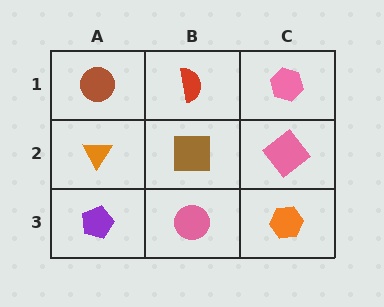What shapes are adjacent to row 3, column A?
An orange triangle (row 2, column A), a pink circle (row 3, column B).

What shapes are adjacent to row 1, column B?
A brown square (row 2, column B), a brown circle (row 1, column A), a pink hexagon (row 1, column C).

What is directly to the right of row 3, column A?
A pink circle.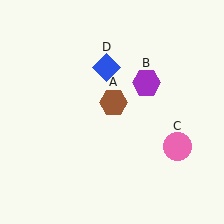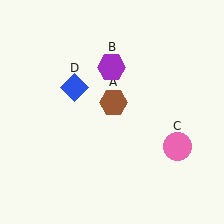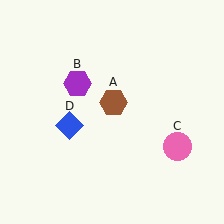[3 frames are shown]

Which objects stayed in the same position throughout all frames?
Brown hexagon (object A) and pink circle (object C) remained stationary.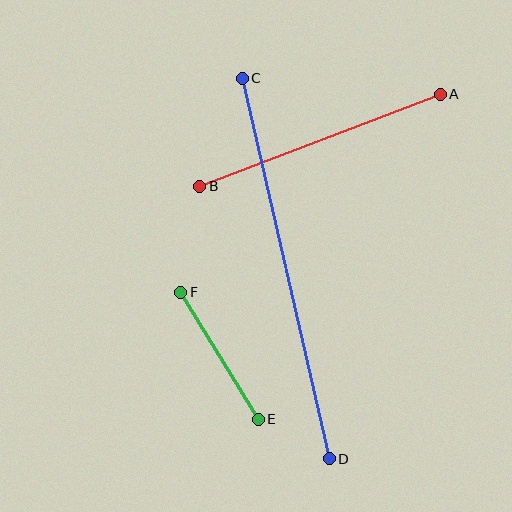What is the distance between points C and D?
The distance is approximately 390 pixels.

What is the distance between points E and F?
The distance is approximately 148 pixels.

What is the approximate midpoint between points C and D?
The midpoint is at approximately (286, 269) pixels.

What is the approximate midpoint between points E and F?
The midpoint is at approximately (219, 356) pixels.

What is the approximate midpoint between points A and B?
The midpoint is at approximately (320, 140) pixels.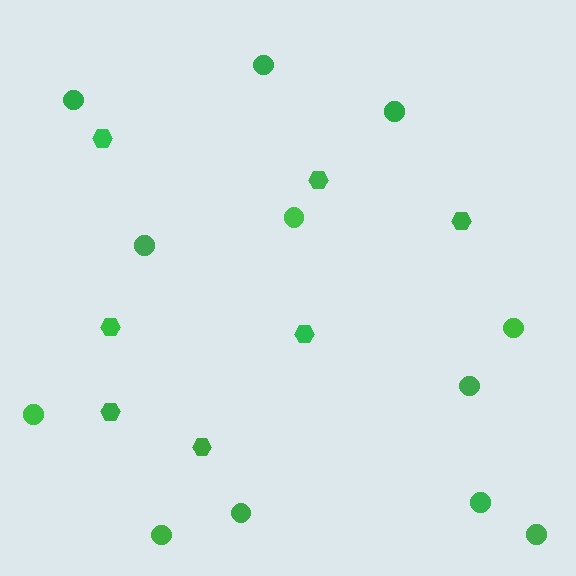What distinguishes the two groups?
There are 2 groups: one group of circles (12) and one group of hexagons (7).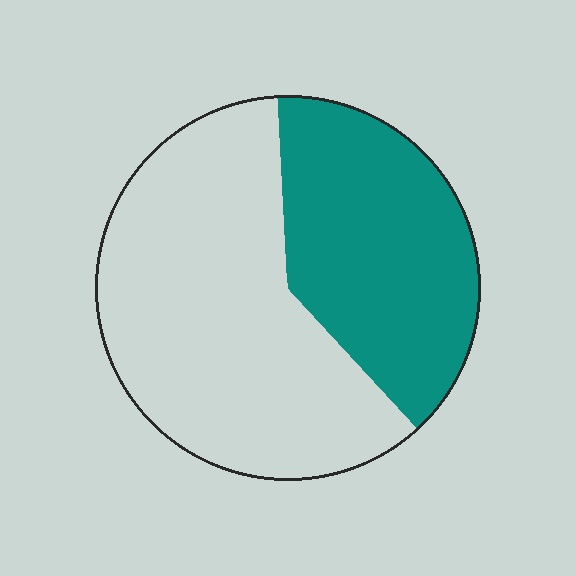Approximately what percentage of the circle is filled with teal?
Approximately 40%.